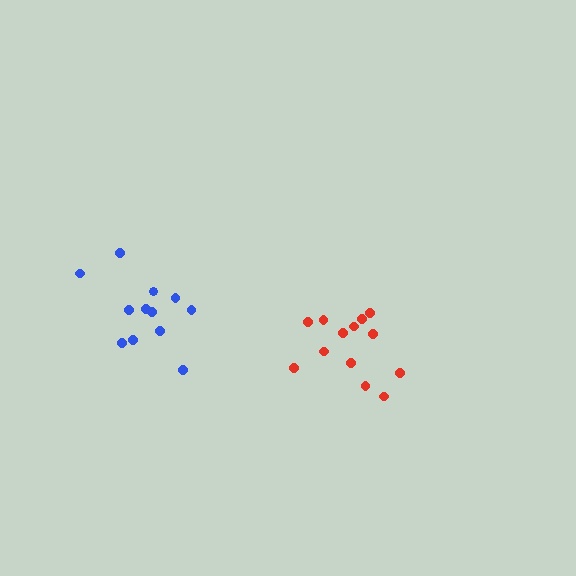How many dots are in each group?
Group 1: 12 dots, Group 2: 13 dots (25 total).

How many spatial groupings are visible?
There are 2 spatial groupings.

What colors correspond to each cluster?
The clusters are colored: blue, red.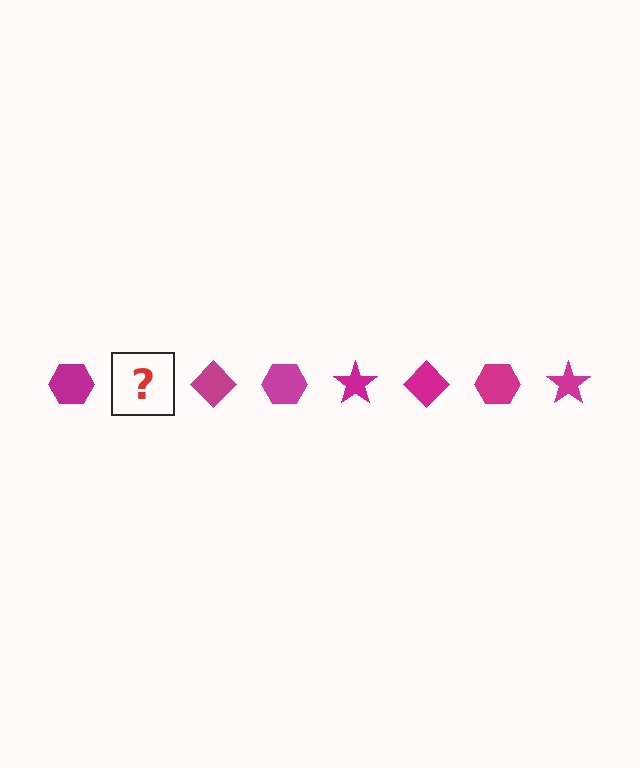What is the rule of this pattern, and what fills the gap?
The rule is that the pattern cycles through hexagon, star, diamond shapes in magenta. The gap should be filled with a magenta star.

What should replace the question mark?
The question mark should be replaced with a magenta star.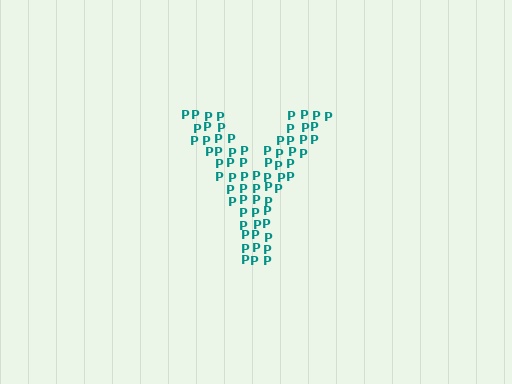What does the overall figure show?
The overall figure shows the letter Y.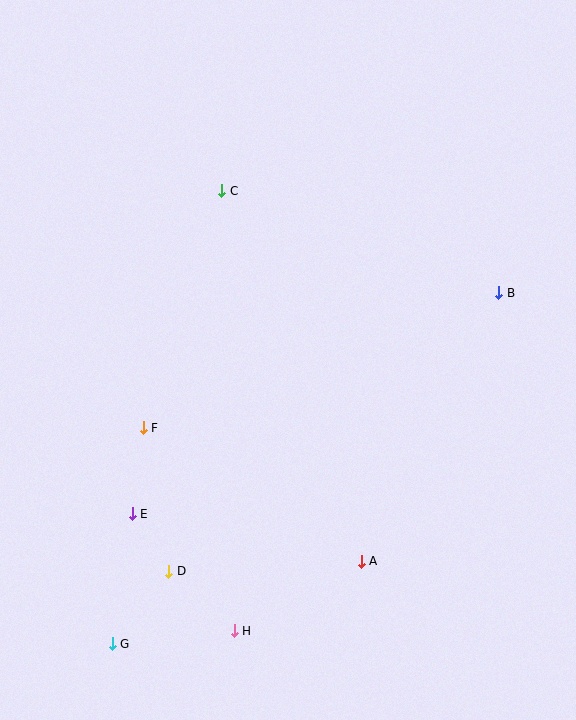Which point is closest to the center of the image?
Point F at (143, 428) is closest to the center.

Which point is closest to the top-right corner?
Point B is closest to the top-right corner.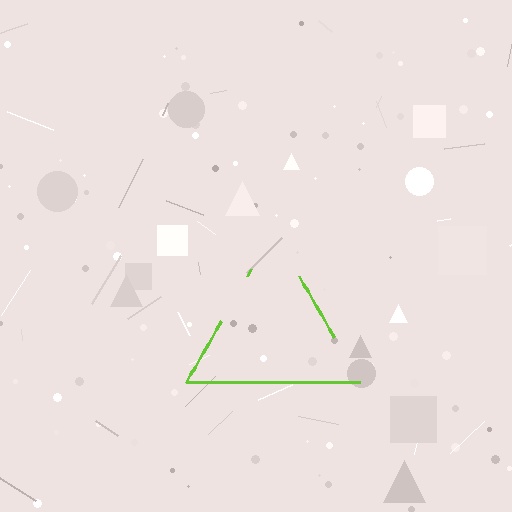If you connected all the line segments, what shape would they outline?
They would outline a triangle.